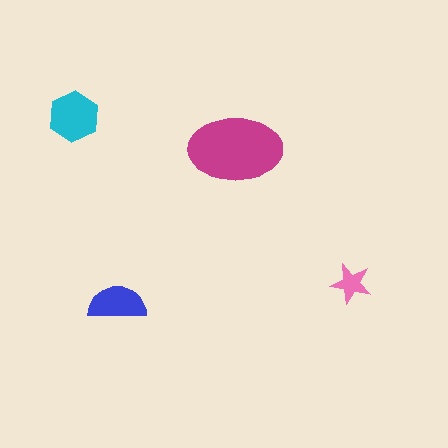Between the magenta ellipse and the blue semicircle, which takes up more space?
The magenta ellipse.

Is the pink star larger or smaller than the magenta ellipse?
Smaller.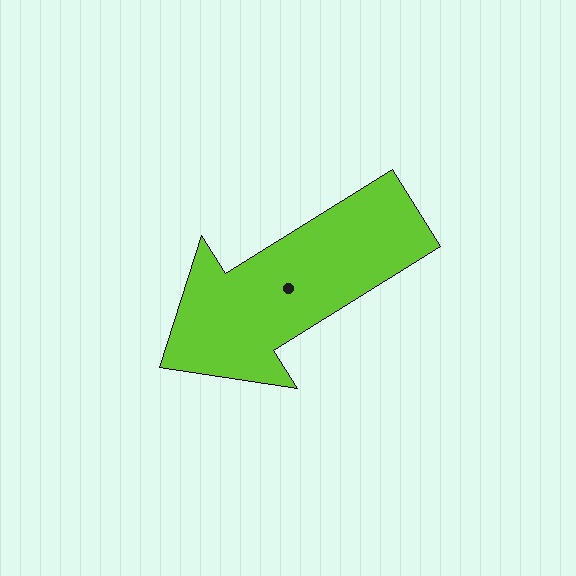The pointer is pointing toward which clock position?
Roughly 8 o'clock.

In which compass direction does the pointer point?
Southwest.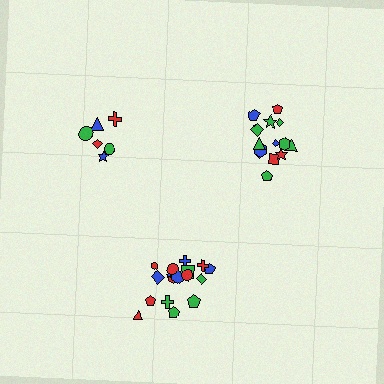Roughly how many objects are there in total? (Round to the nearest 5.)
Roughly 40 objects in total.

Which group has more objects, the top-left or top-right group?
The top-right group.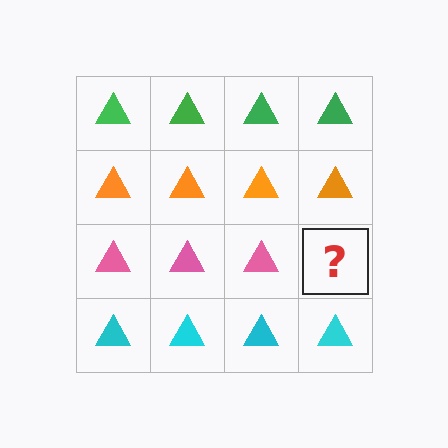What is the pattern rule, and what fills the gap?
The rule is that each row has a consistent color. The gap should be filled with a pink triangle.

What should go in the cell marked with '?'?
The missing cell should contain a pink triangle.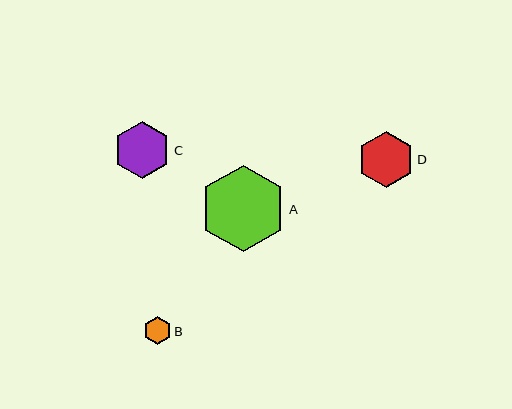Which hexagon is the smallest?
Hexagon B is the smallest with a size of approximately 27 pixels.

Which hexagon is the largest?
Hexagon A is the largest with a size of approximately 86 pixels.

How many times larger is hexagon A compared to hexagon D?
Hexagon A is approximately 1.5 times the size of hexagon D.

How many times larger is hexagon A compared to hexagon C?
Hexagon A is approximately 1.5 times the size of hexagon C.